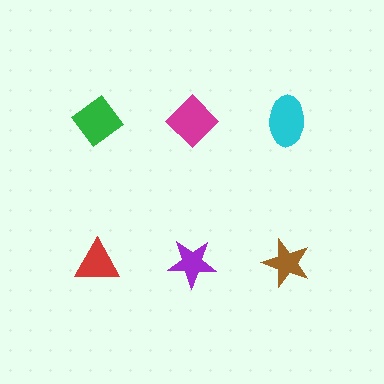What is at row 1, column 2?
A magenta diamond.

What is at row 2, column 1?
A red triangle.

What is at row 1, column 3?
A cyan ellipse.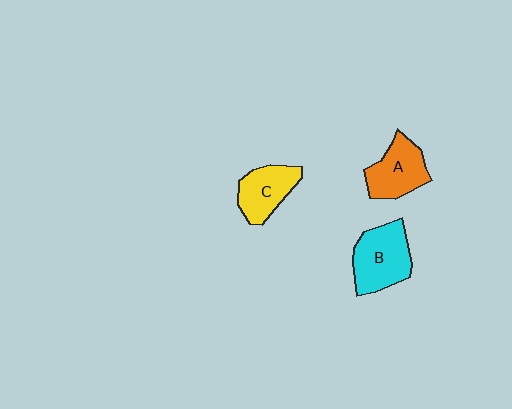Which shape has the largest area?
Shape B (cyan).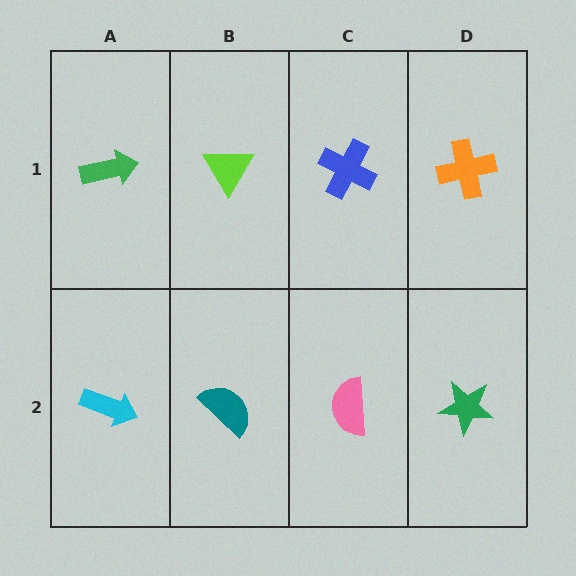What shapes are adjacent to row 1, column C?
A pink semicircle (row 2, column C), a lime triangle (row 1, column B), an orange cross (row 1, column D).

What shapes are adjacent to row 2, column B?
A lime triangle (row 1, column B), a cyan arrow (row 2, column A), a pink semicircle (row 2, column C).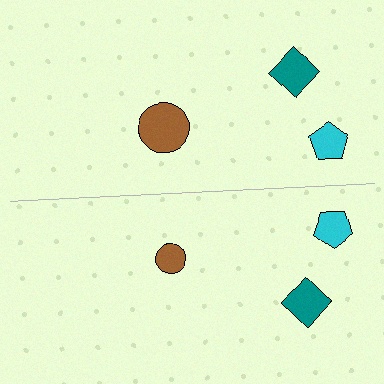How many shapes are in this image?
There are 6 shapes in this image.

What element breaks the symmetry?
The brown circle on the bottom side has a different size than its mirror counterpart.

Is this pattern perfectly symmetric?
No, the pattern is not perfectly symmetric. The brown circle on the bottom side has a different size than its mirror counterpart.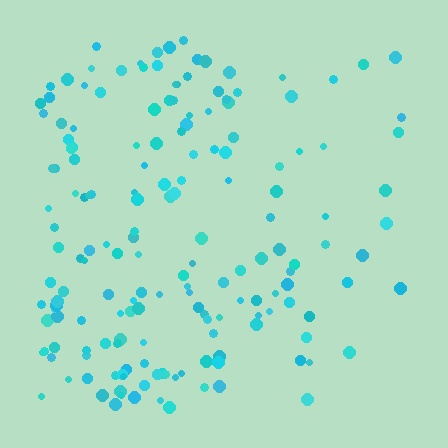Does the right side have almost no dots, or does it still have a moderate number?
Still a moderate number, just noticeably fewer than the left.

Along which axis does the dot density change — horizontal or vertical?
Horizontal.